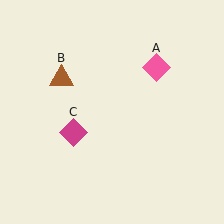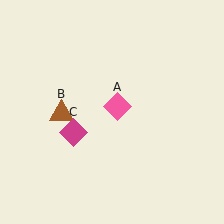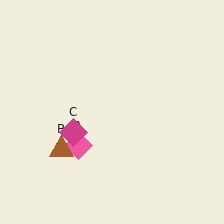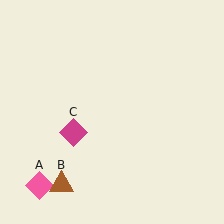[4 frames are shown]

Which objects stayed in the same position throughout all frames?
Magenta diamond (object C) remained stationary.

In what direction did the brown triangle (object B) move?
The brown triangle (object B) moved down.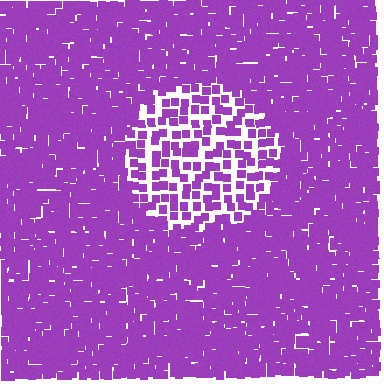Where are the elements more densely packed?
The elements are more densely packed outside the circle boundary.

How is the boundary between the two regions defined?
The boundary is defined by a change in element density (approximately 2.3x ratio). All elements are the same color, size, and shape.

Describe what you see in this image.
The image contains small purple elements arranged at two different densities. A circle-shaped region is visible where the elements are less densely packed than the surrounding area.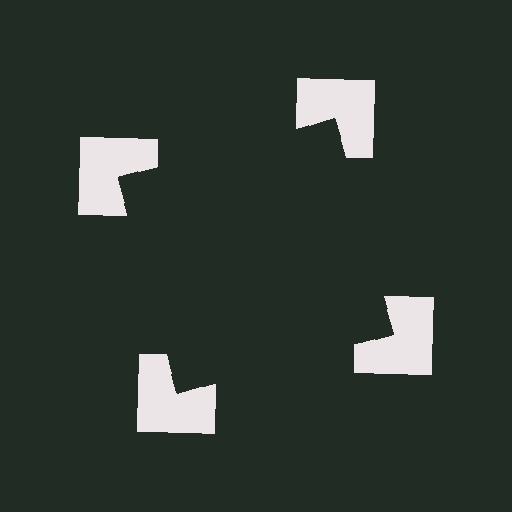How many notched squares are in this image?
There are 4 — one at each vertex of the illusory square.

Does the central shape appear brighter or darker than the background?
It typically appears slightly darker than the background, even though no actual brightness change is drawn.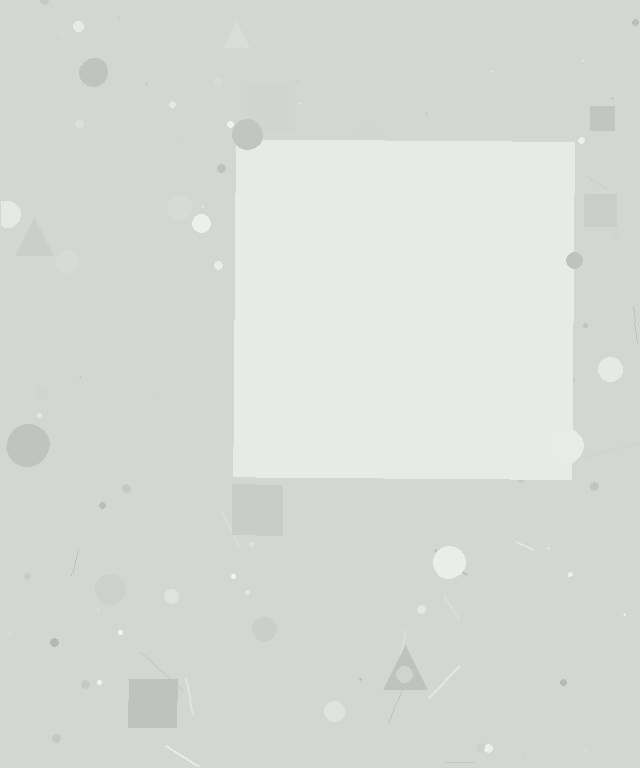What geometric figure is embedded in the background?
A square is embedded in the background.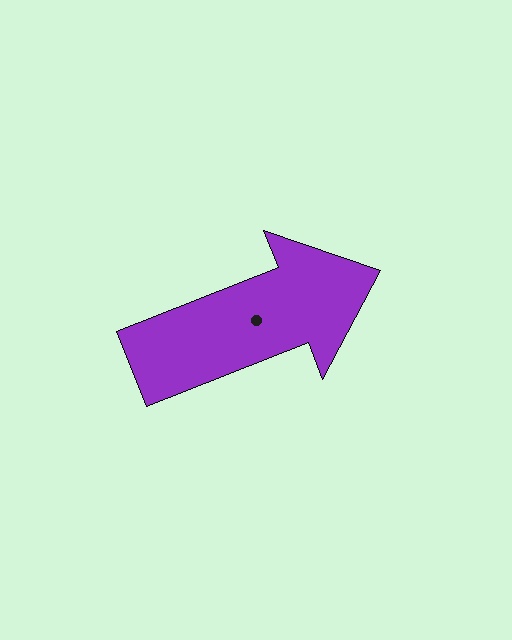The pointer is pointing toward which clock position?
Roughly 2 o'clock.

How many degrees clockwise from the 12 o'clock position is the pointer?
Approximately 68 degrees.